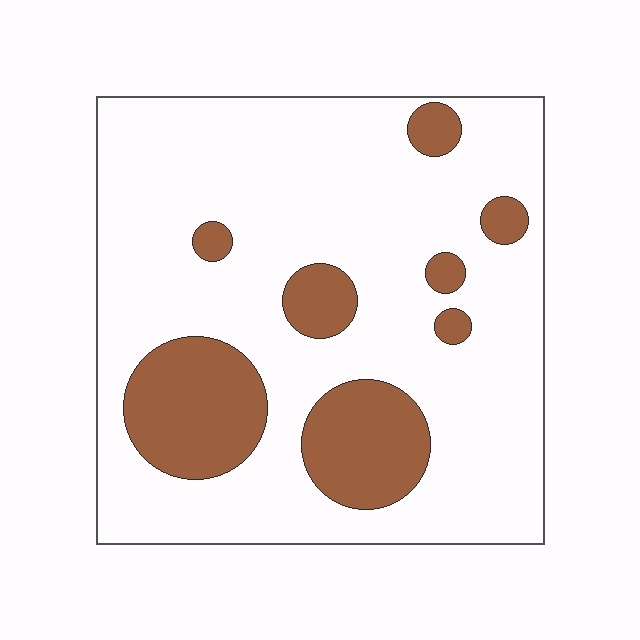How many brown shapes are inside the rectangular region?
8.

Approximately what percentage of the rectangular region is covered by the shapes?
Approximately 20%.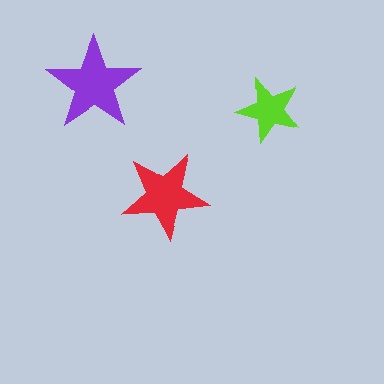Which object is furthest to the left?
The purple star is leftmost.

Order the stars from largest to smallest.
the purple one, the red one, the lime one.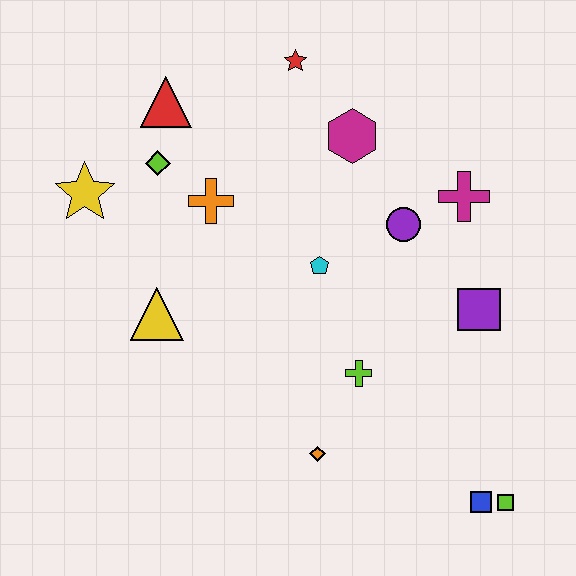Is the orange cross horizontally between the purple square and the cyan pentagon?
No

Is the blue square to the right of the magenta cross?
Yes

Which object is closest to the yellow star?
The lime diamond is closest to the yellow star.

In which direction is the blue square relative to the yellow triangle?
The blue square is to the right of the yellow triangle.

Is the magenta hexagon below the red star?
Yes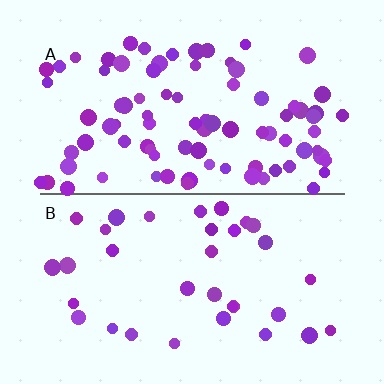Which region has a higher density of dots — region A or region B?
A (the top).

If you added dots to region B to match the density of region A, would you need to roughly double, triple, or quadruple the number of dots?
Approximately triple.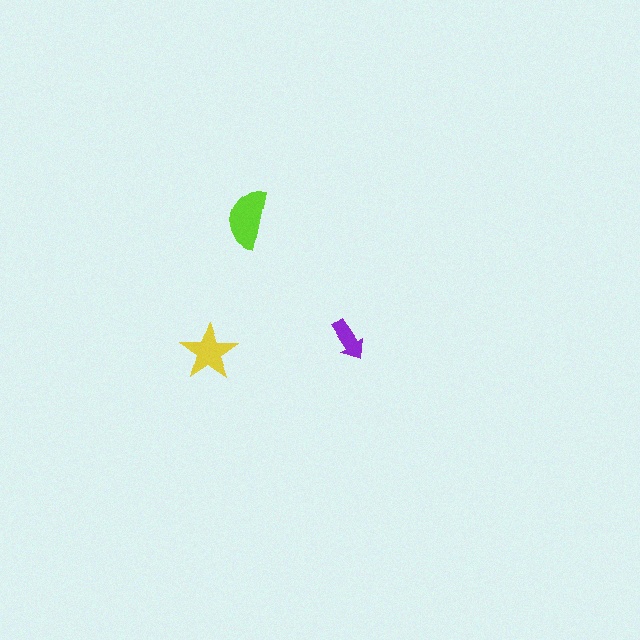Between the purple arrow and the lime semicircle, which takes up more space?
The lime semicircle.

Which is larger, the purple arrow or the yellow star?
The yellow star.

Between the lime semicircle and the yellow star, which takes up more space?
The lime semicircle.